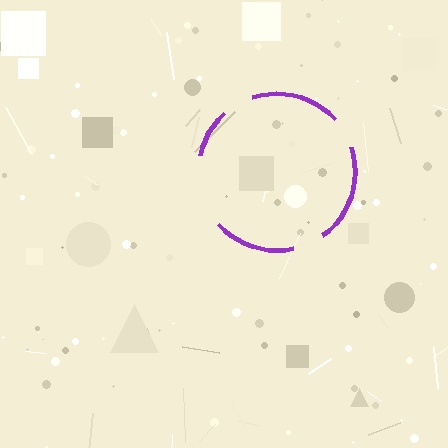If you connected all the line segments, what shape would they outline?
They would outline a circle.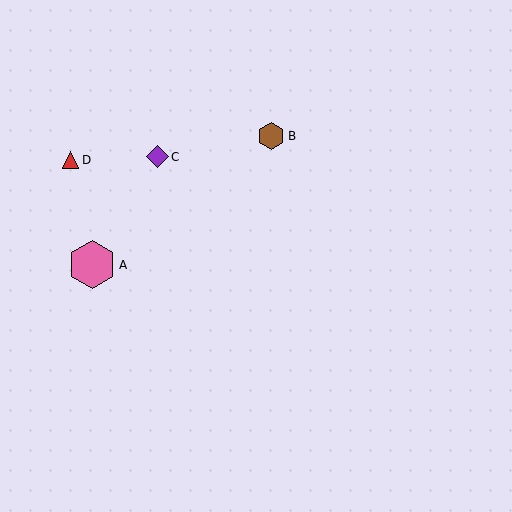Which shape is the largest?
The pink hexagon (labeled A) is the largest.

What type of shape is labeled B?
Shape B is a brown hexagon.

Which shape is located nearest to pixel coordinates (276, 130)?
The brown hexagon (labeled B) at (271, 136) is nearest to that location.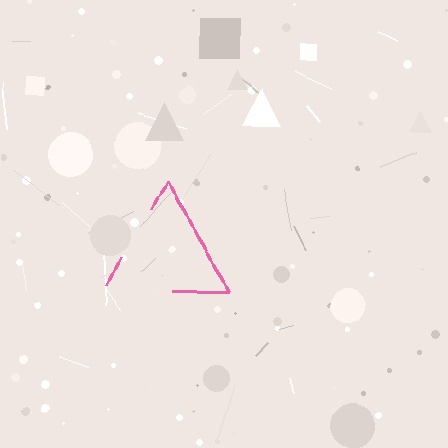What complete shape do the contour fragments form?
The contour fragments form a triangle.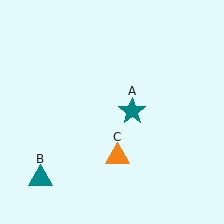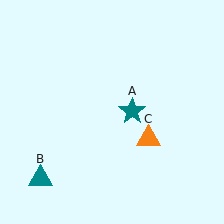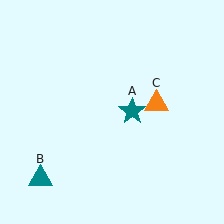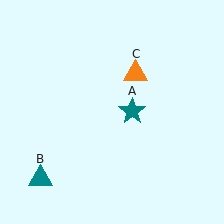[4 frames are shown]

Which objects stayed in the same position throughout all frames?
Teal star (object A) and teal triangle (object B) remained stationary.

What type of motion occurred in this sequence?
The orange triangle (object C) rotated counterclockwise around the center of the scene.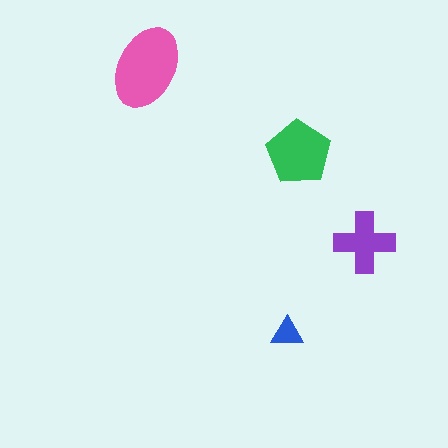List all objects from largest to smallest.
The pink ellipse, the green pentagon, the purple cross, the blue triangle.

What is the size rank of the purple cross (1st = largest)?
3rd.